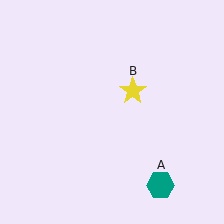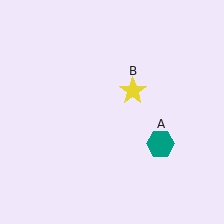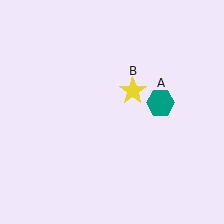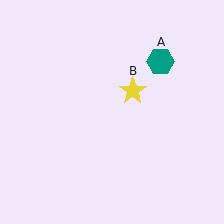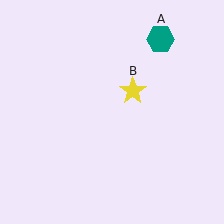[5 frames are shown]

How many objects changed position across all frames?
1 object changed position: teal hexagon (object A).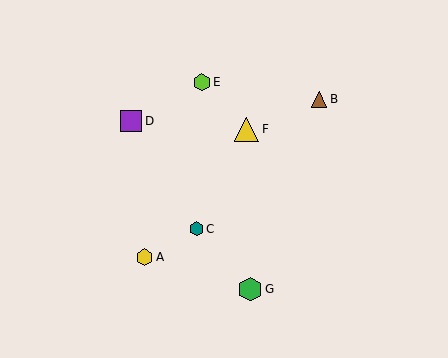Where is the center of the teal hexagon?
The center of the teal hexagon is at (196, 229).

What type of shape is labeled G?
Shape G is a green hexagon.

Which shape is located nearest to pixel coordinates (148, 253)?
The yellow hexagon (labeled A) at (145, 257) is nearest to that location.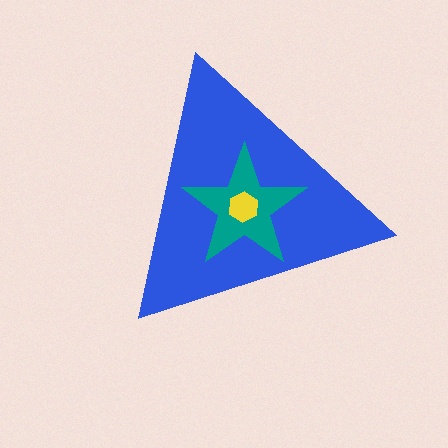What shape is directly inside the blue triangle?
The teal star.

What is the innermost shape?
The yellow hexagon.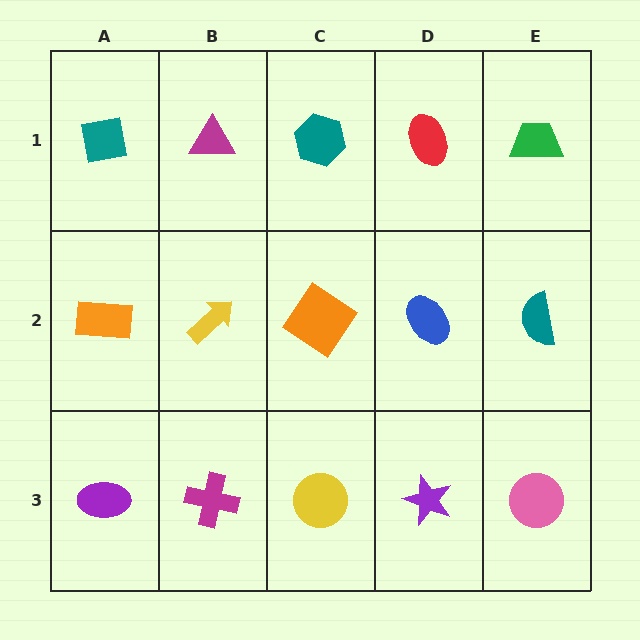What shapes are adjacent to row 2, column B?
A magenta triangle (row 1, column B), a magenta cross (row 3, column B), an orange rectangle (row 2, column A), an orange diamond (row 2, column C).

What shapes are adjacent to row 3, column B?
A yellow arrow (row 2, column B), a purple ellipse (row 3, column A), a yellow circle (row 3, column C).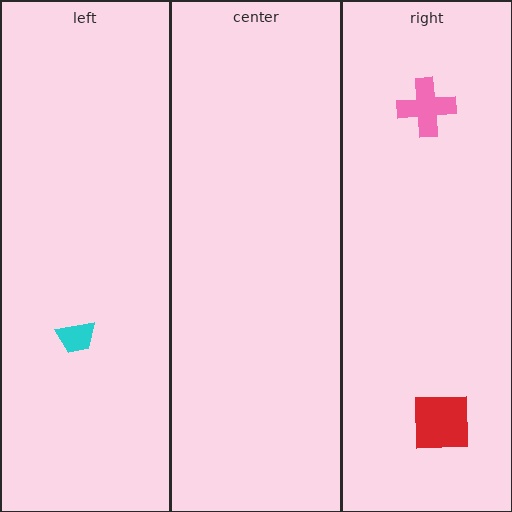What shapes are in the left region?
The cyan trapezoid.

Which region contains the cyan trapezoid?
The left region.